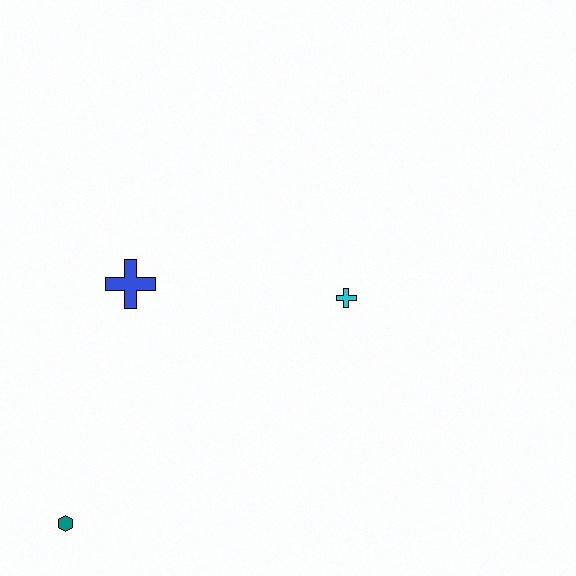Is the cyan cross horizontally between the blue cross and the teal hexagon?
No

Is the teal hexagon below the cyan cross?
Yes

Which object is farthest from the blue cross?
The teal hexagon is farthest from the blue cross.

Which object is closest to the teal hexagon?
The blue cross is closest to the teal hexagon.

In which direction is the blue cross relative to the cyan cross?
The blue cross is to the left of the cyan cross.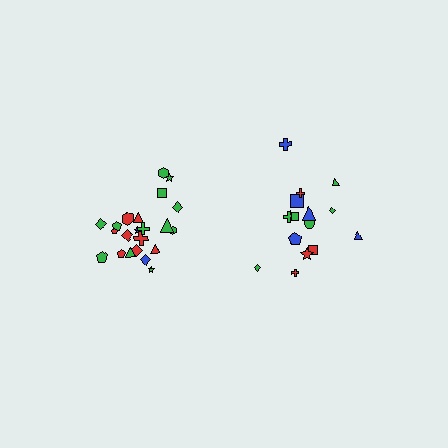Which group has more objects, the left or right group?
The left group.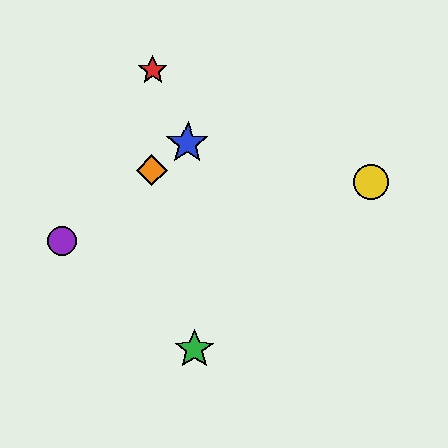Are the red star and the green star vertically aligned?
No, the red star is at x≈153 and the green star is at x≈195.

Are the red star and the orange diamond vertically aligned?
Yes, both are at x≈153.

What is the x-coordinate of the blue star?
The blue star is at x≈188.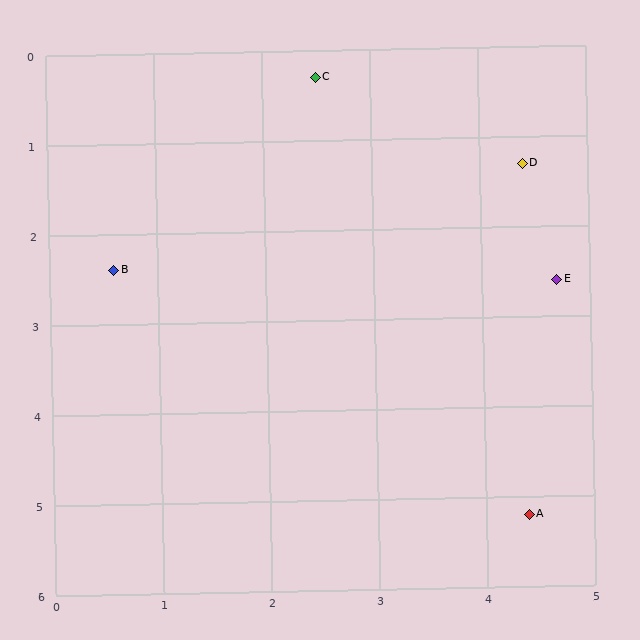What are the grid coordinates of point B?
Point B is at approximately (0.6, 2.4).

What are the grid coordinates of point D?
Point D is at approximately (4.4, 1.3).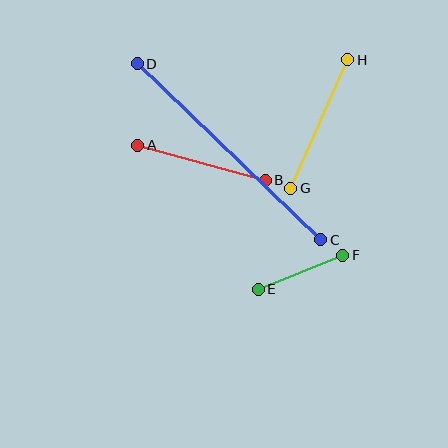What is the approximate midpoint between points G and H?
The midpoint is at approximately (319, 124) pixels.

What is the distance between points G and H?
The distance is approximately 141 pixels.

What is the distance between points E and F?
The distance is approximately 91 pixels.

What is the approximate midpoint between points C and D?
The midpoint is at approximately (229, 152) pixels.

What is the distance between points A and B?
The distance is approximately 132 pixels.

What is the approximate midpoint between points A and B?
The midpoint is at approximately (201, 163) pixels.